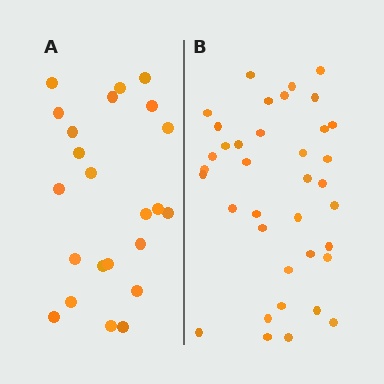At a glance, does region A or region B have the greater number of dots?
Region B (the right region) has more dots.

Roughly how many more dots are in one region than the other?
Region B has approximately 15 more dots than region A.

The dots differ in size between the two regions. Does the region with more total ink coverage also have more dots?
No. Region A has more total ink coverage because its dots are larger, but region B actually contains more individual dots. Total area can be misleading — the number of items is what matters here.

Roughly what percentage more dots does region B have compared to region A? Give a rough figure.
About 60% more.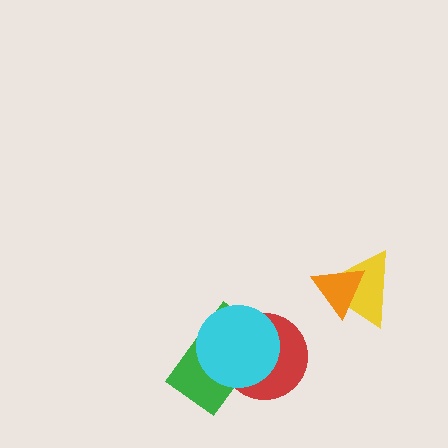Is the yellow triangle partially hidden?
Yes, it is partially covered by another shape.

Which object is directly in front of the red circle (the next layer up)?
The green rectangle is directly in front of the red circle.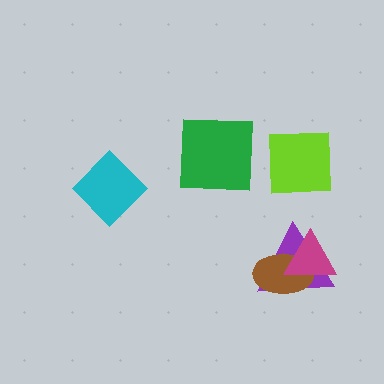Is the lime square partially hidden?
No, no other shape covers it.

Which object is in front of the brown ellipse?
The magenta triangle is in front of the brown ellipse.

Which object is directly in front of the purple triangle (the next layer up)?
The brown ellipse is directly in front of the purple triangle.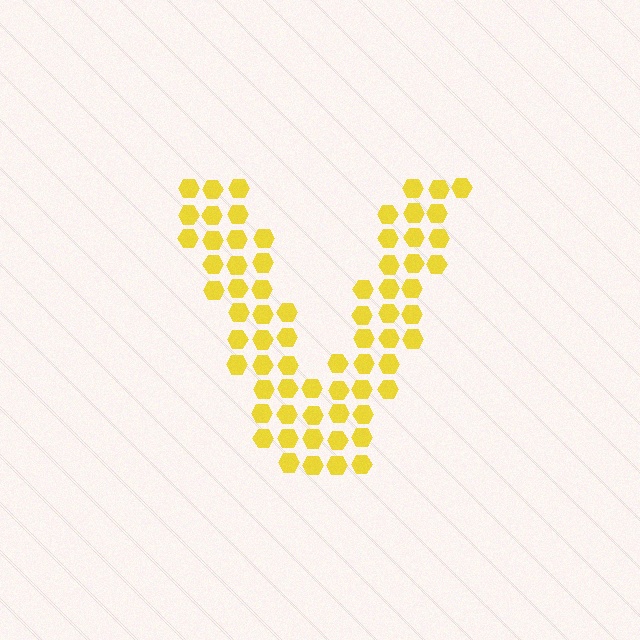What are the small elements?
The small elements are hexagons.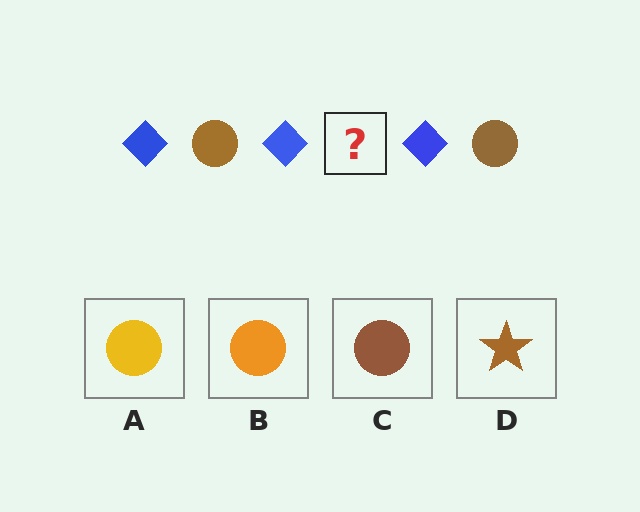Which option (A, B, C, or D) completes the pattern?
C.